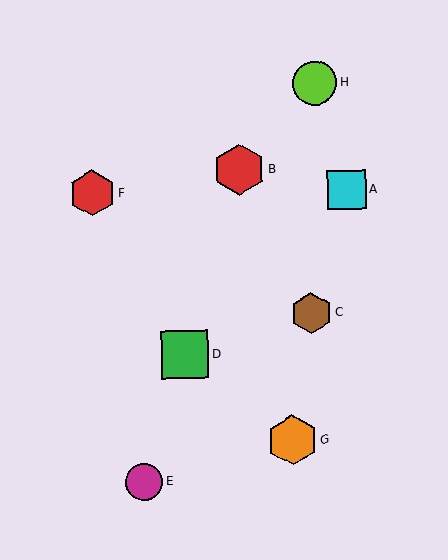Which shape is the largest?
The red hexagon (labeled B) is the largest.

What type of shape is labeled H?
Shape H is a lime circle.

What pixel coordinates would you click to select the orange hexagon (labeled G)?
Click at (292, 440) to select the orange hexagon G.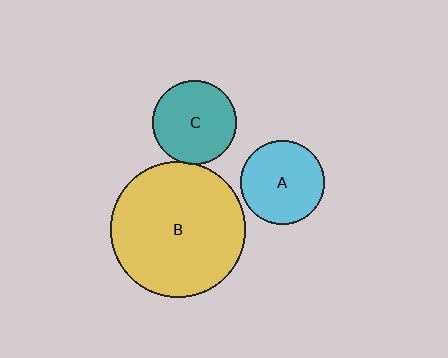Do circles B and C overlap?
Yes.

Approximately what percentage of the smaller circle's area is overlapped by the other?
Approximately 5%.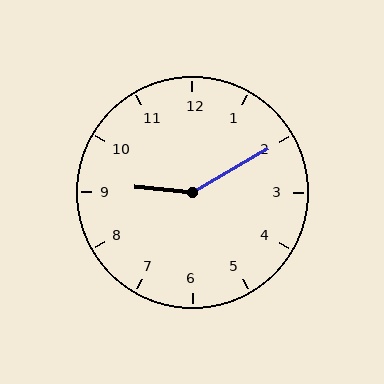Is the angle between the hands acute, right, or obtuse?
It is obtuse.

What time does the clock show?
9:10.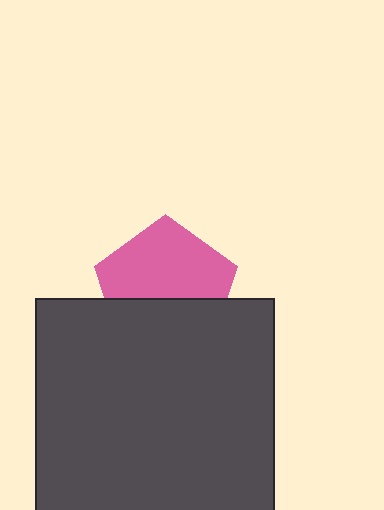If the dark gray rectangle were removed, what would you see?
You would see the complete pink pentagon.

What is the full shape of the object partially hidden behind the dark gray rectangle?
The partially hidden object is a pink pentagon.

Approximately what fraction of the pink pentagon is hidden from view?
Roughly 42% of the pink pentagon is hidden behind the dark gray rectangle.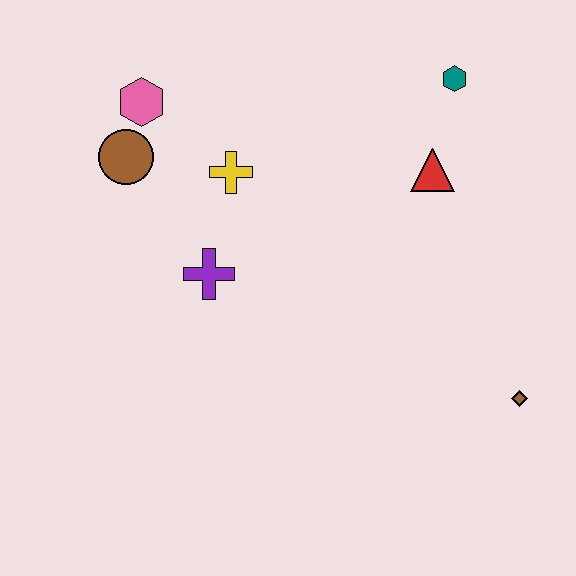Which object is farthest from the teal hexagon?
The brown circle is farthest from the teal hexagon.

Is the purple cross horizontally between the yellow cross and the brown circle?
Yes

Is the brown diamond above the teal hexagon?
No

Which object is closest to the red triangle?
The teal hexagon is closest to the red triangle.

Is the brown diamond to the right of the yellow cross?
Yes